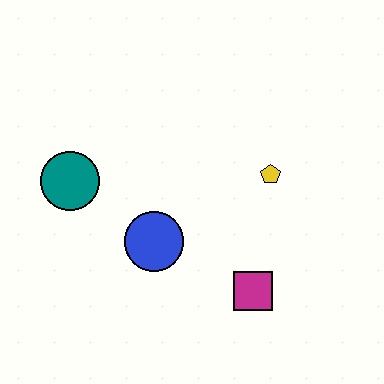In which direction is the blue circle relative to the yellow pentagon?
The blue circle is to the left of the yellow pentagon.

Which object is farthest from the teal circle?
The magenta square is farthest from the teal circle.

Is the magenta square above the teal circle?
No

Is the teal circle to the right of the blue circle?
No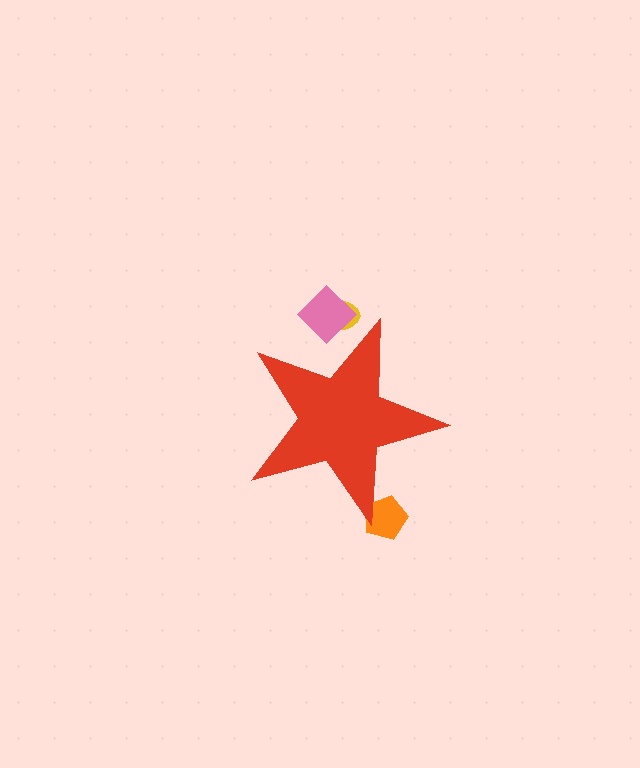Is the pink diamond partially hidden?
Yes, the pink diamond is partially hidden behind the red star.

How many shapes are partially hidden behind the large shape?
3 shapes are partially hidden.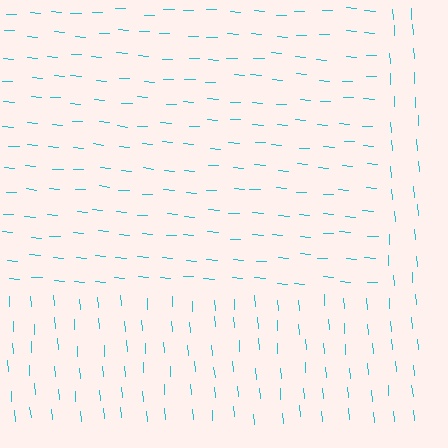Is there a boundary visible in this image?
Yes, there is a texture boundary formed by a change in line orientation.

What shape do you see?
I see a rectangle.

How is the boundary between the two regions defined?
The boundary is defined purely by a change in line orientation (approximately 82 degrees difference). All lines are the same color and thickness.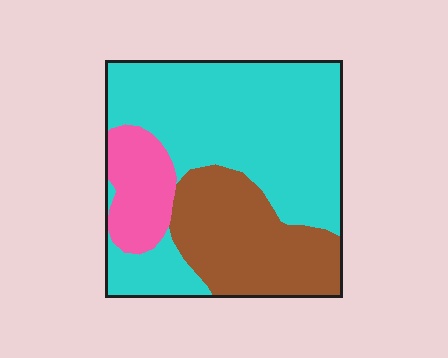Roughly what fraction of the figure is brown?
Brown covers 28% of the figure.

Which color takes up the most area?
Cyan, at roughly 60%.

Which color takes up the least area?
Pink, at roughly 15%.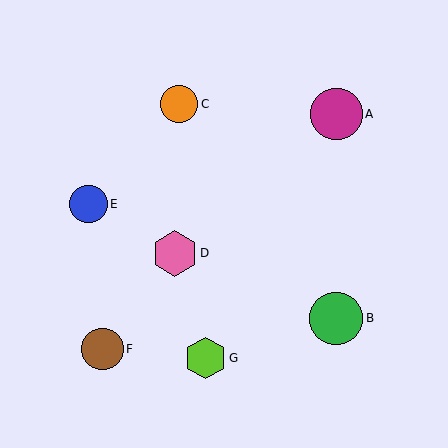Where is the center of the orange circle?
The center of the orange circle is at (179, 104).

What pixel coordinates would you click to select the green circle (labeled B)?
Click at (336, 318) to select the green circle B.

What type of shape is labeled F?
Shape F is a brown circle.